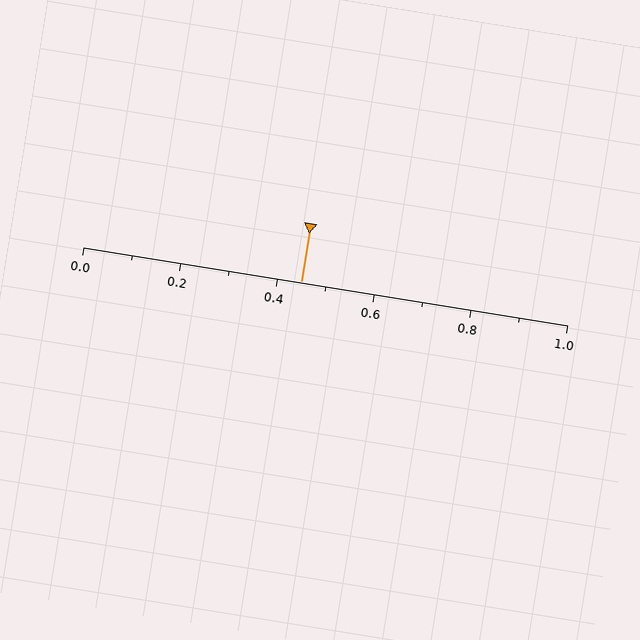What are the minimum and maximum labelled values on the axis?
The axis runs from 0.0 to 1.0.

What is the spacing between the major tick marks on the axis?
The major ticks are spaced 0.2 apart.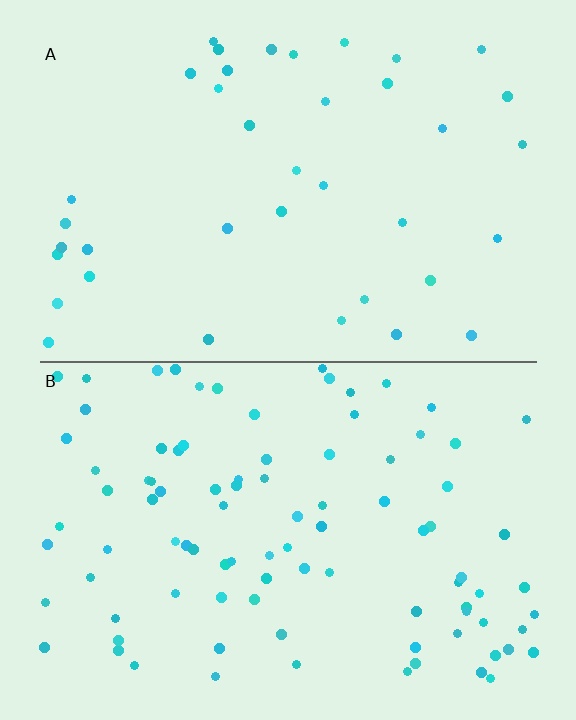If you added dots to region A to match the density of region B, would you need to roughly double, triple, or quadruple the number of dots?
Approximately triple.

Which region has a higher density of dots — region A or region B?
B (the bottom).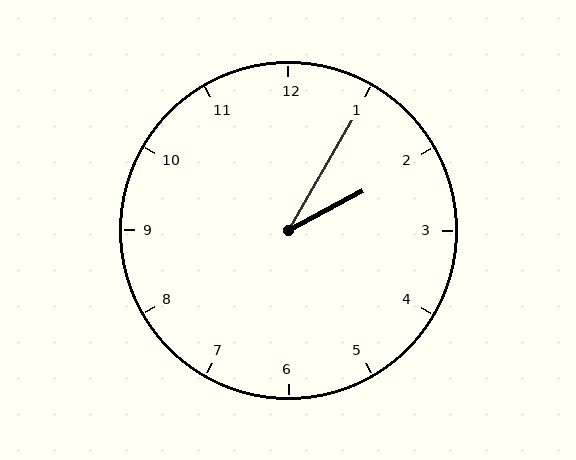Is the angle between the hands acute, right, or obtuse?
It is acute.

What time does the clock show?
2:05.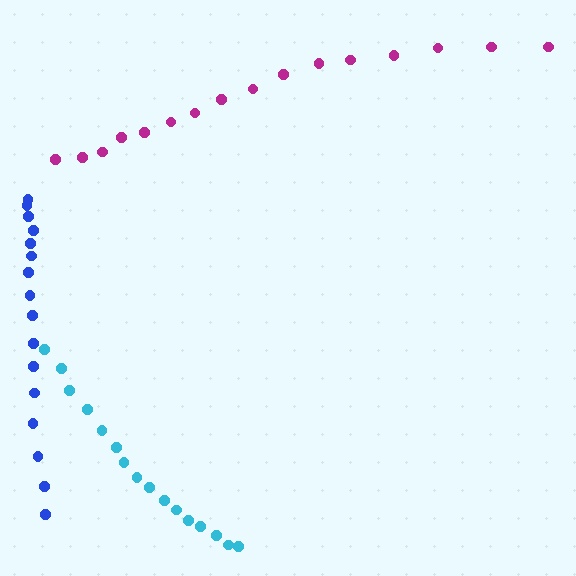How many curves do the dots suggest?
There are 3 distinct paths.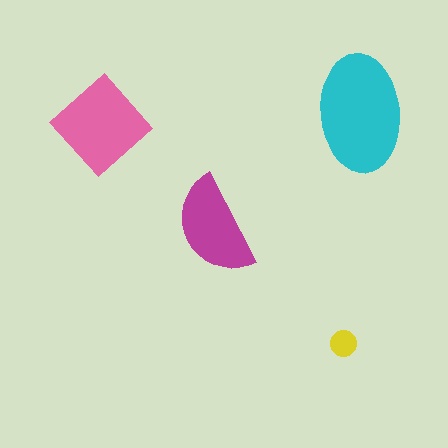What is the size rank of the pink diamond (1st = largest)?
2nd.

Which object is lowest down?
The yellow circle is bottommost.